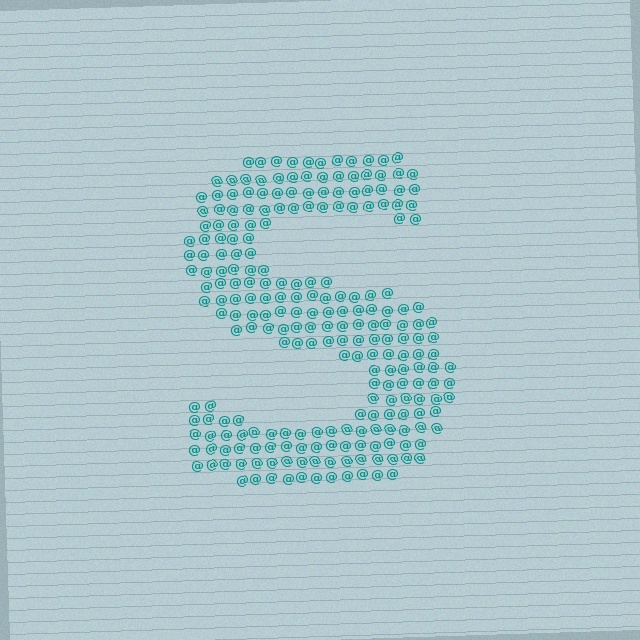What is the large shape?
The large shape is the letter S.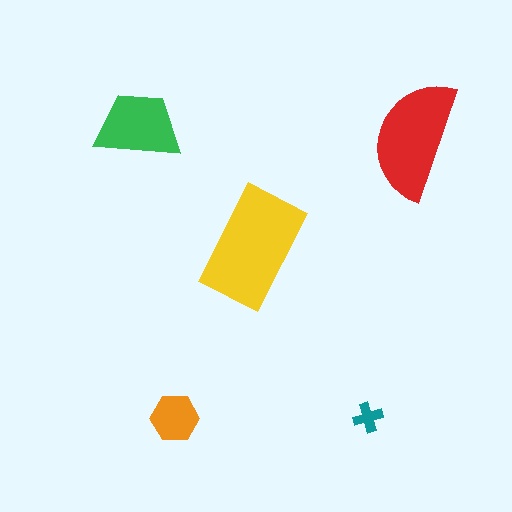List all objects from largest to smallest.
The yellow rectangle, the red semicircle, the green trapezoid, the orange hexagon, the teal cross.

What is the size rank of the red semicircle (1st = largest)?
2nd.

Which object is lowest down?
The orange hexagon is bottommost.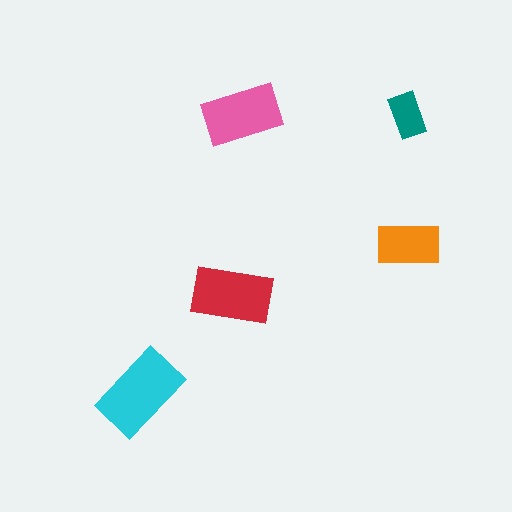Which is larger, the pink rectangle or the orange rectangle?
The pink one.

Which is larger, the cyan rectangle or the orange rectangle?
The cyan one.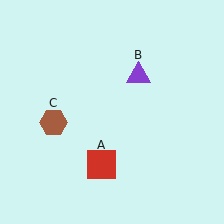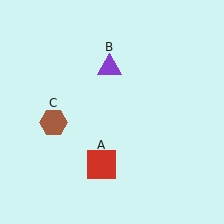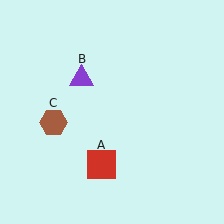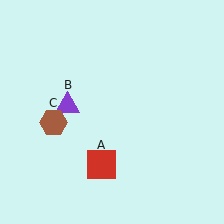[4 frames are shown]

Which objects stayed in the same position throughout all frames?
Red square (object A) and brown hexagon (object C) remained stationary.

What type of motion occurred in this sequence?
The purple triangle (object B) rotated counterclockwise around the center of the scene.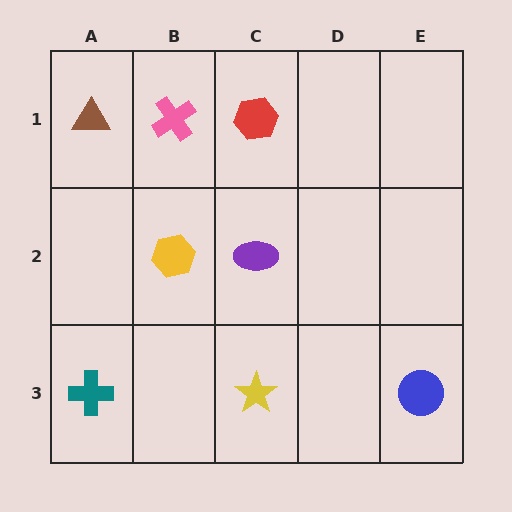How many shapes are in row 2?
2 shapes.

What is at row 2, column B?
A yellow hexagon.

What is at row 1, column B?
A pink cross.